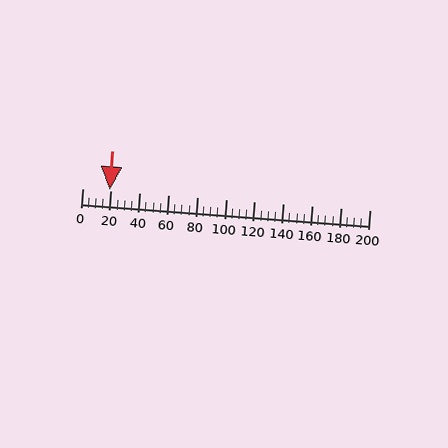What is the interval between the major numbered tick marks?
The major tick marks are spaced 20 units apart.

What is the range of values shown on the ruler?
The ruler shows values from 0 to 200.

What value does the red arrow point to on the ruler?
The red arrow points to approximately 19.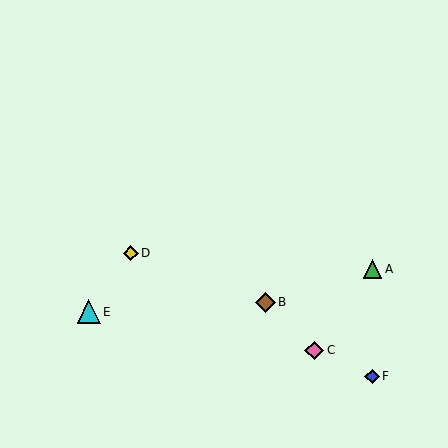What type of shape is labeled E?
Shape E is a cyan triangle.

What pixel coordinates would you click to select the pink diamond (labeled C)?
Click at (314, 350) to select the pink diamond C.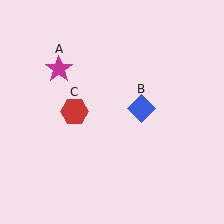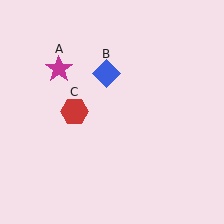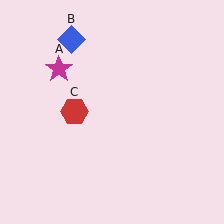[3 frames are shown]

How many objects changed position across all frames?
1 object changed position: blue diamond (object B).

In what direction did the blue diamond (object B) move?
The blue diamond (object B) moved up and to the left.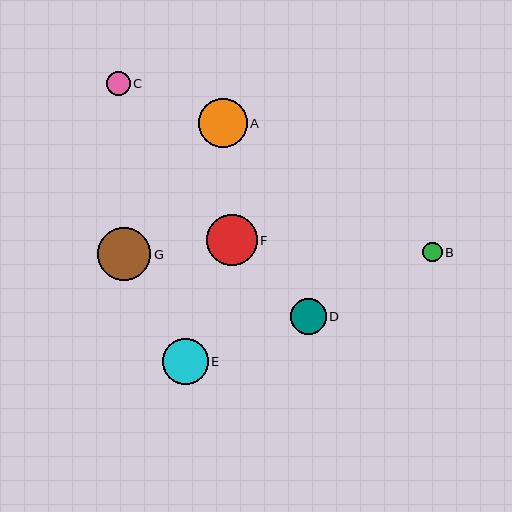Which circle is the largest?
Circle G is the largest with a size of approximately 53 pixels.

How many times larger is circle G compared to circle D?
Circle G is approximately 1.5 times the size of circle D.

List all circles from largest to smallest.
From largest to smallest: G, F, A, E, D, C, B.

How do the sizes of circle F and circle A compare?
Circle F and circle A are approximately the same size.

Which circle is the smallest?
Circle B is the smallest with a size of approximately 19 pixels.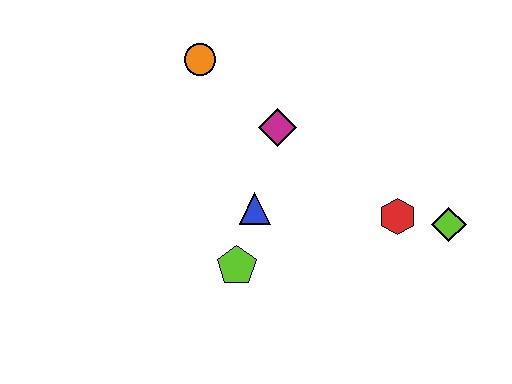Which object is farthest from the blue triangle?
The lime diamond is farthest from the blue triangle.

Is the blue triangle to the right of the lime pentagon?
Yes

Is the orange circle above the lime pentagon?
Yes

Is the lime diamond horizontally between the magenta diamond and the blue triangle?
No